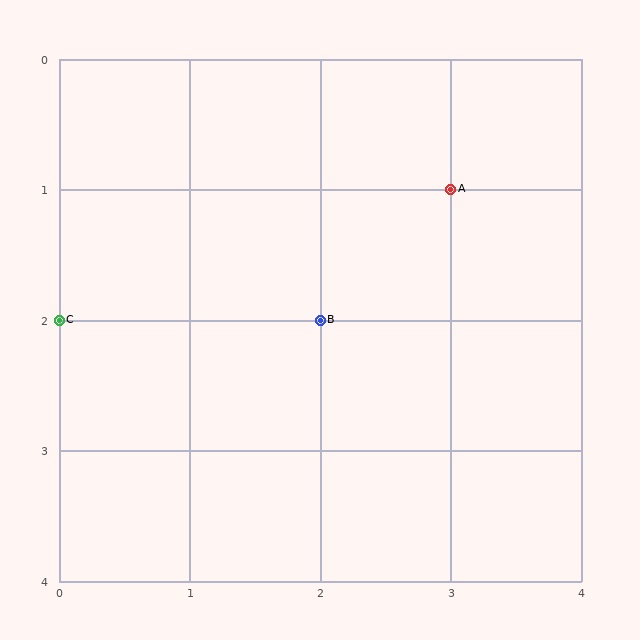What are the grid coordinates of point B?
Point B is at grid coordinates (2, 2).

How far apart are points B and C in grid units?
Points B and C are 2 columns apart.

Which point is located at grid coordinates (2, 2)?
Point B is at (2, 2).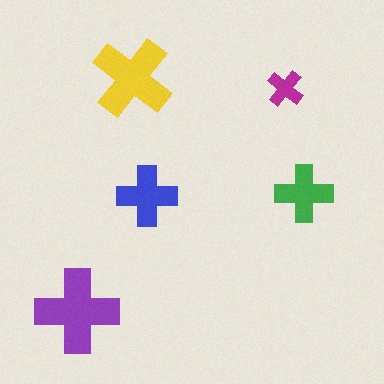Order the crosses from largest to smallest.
the purple one, the yellow one, the blue one, the green one, the magenta one.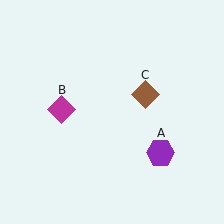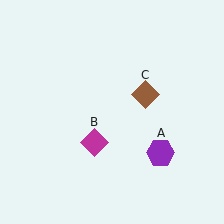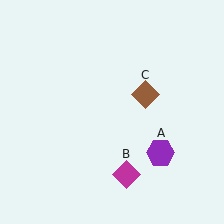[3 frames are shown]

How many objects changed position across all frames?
1 object changed position: magenta diamond (object B).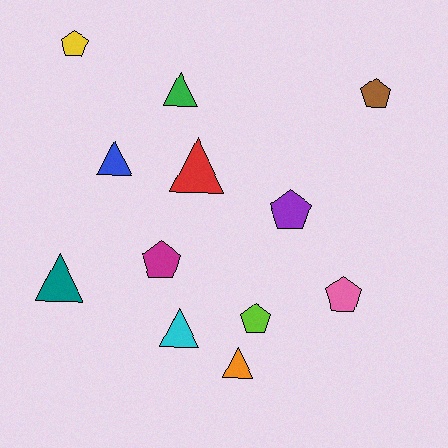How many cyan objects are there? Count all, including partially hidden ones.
There is 1 cyan object.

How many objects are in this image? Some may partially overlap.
There are 12 objects.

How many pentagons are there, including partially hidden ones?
There are 6 pentagons.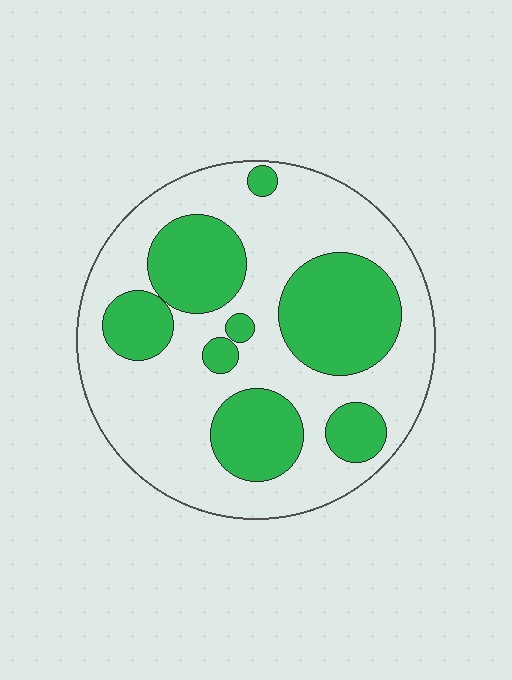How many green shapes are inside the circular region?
8.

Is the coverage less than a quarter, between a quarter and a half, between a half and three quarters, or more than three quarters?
Between a quarter and a half.